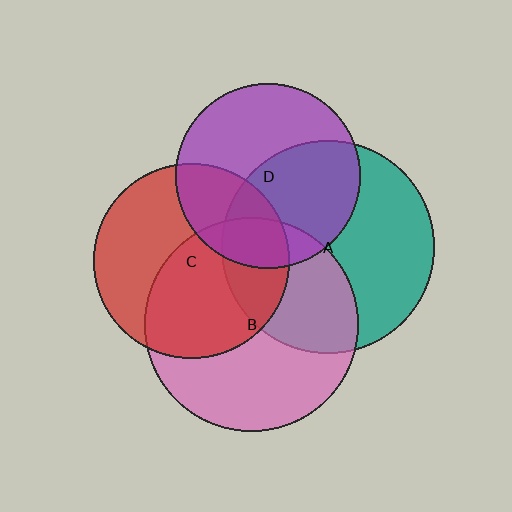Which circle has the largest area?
Circle B (pink).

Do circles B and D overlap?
Yes.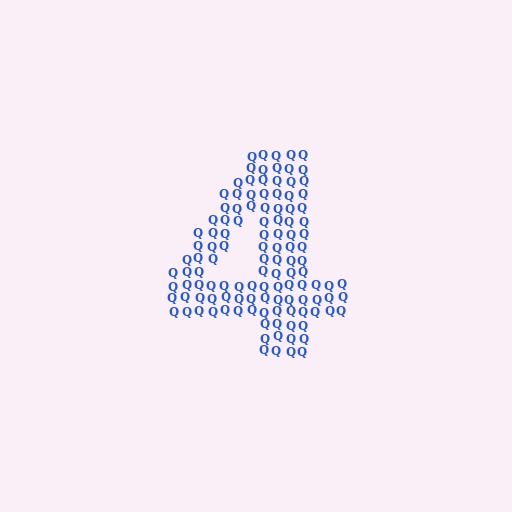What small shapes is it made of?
It is made of small letter Q's.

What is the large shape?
The large shape is the digit 4.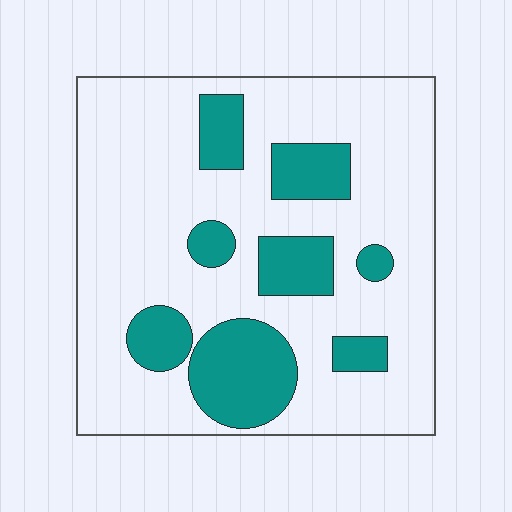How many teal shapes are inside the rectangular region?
8.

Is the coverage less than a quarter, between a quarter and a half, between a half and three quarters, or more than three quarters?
Less than a quarter.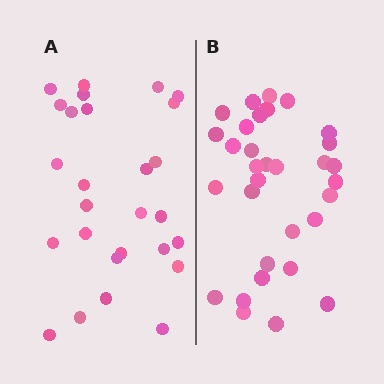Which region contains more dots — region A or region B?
Region B (the right region) has more dots.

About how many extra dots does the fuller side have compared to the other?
Region B has about 5 more dots than region A.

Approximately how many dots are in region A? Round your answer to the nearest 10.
About 30 dots. (The exact count is 27, which rounds to 30.)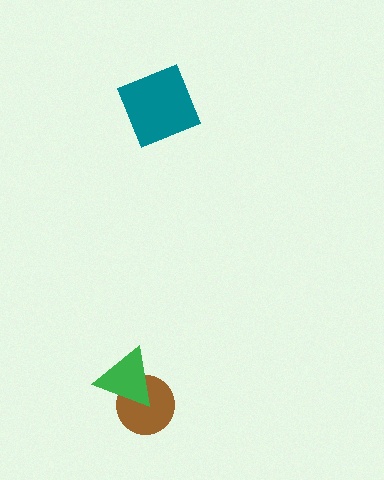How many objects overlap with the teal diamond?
0 objects overlap with the teal diamond.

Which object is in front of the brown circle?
The green triangle is in front of the brown circle.